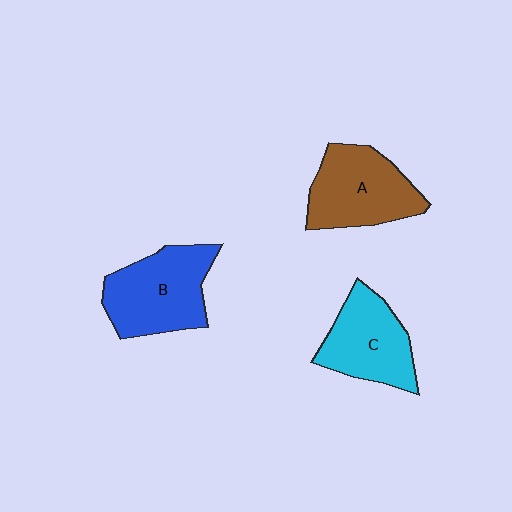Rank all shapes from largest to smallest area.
From largest to smallest: B (blue), A (brown), C (cyan).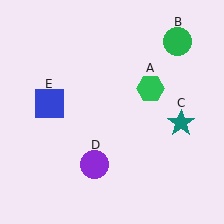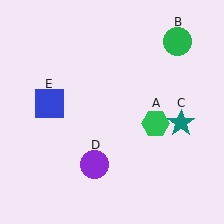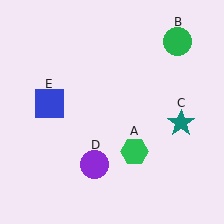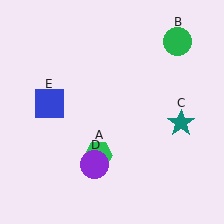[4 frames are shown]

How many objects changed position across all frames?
1 object changed position: green hexagon (object A).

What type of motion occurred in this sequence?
The green hexagon (object A) rotated clockwise around the center of the scene.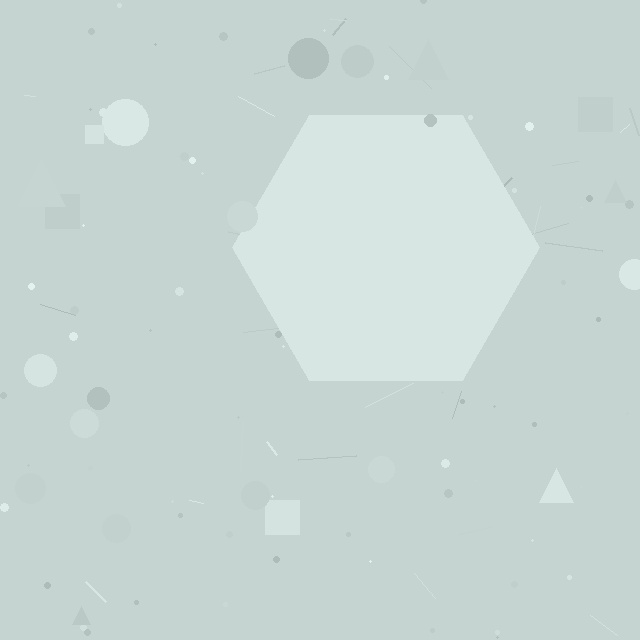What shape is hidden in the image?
A hexagon is hidden in the image.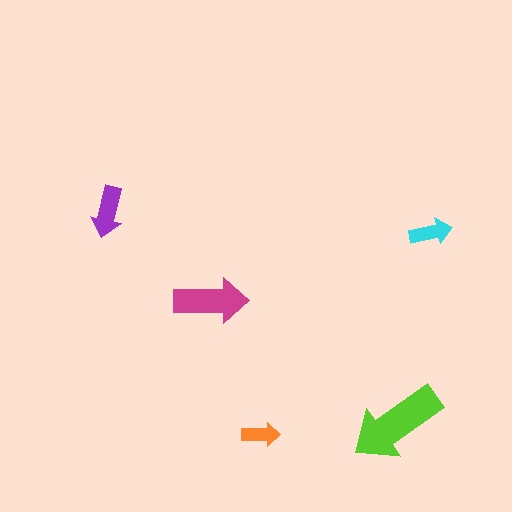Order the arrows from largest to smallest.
the lime one, the magenta one, the purple one, the cyan one, the orange one.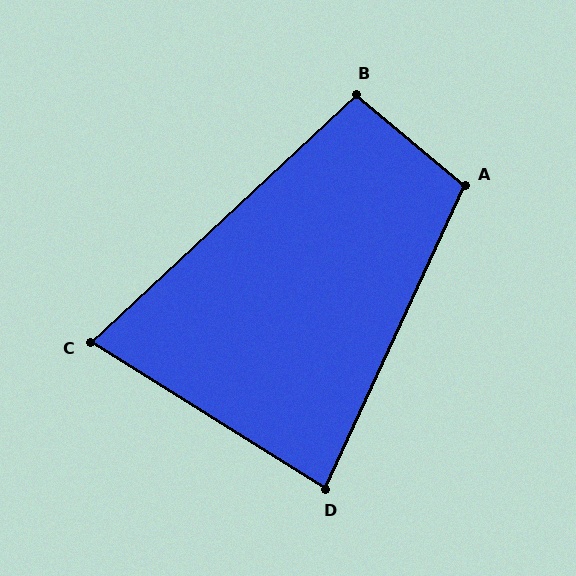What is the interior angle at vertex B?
Approximately 97 degrees (obtuse).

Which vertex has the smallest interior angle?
C, at approximately 75 degrees.